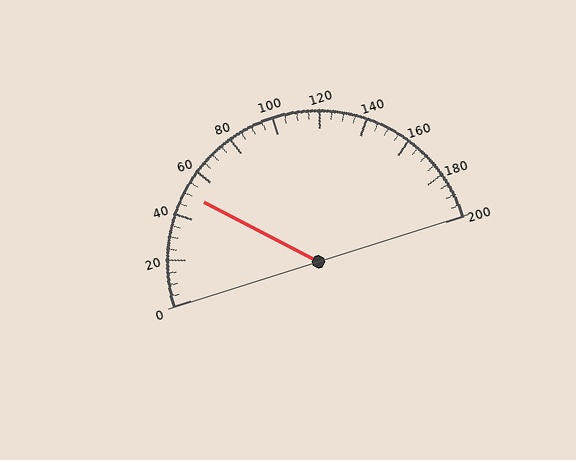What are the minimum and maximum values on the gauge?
The gauge ranges from 0 to 200.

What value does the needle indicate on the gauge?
The needle indicates approximately 50.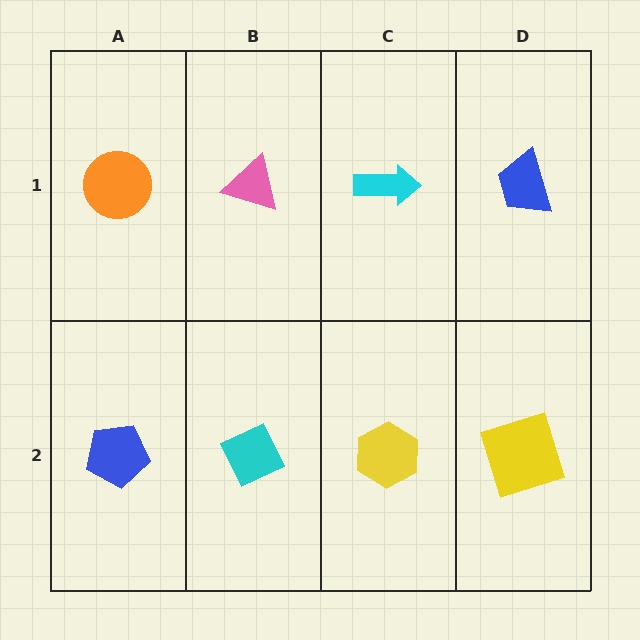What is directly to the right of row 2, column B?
A yellow hexagon.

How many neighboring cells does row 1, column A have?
2.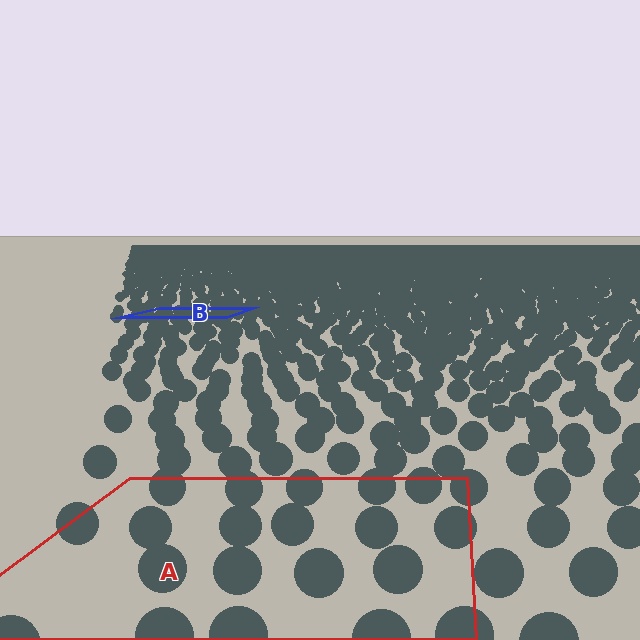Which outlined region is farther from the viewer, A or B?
Region B is farther from the viewer — the texture elements inside it appear smaller and more densely packed.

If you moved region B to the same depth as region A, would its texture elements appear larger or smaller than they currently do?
They would appear larger. At a closer depth, the same texture elements are projected at a bigger on-screen size.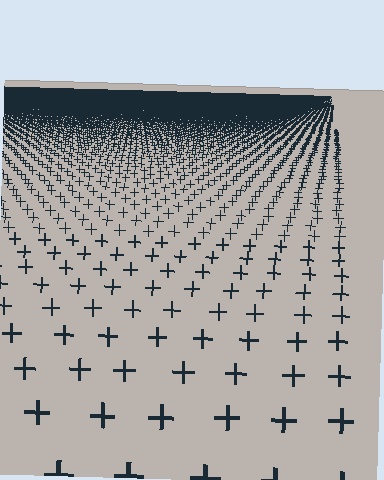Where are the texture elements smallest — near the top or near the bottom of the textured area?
Near the top.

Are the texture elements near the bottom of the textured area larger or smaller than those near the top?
Larger. Near the bottom, elements are closer to the viewer and appear at a bigger on-screen size.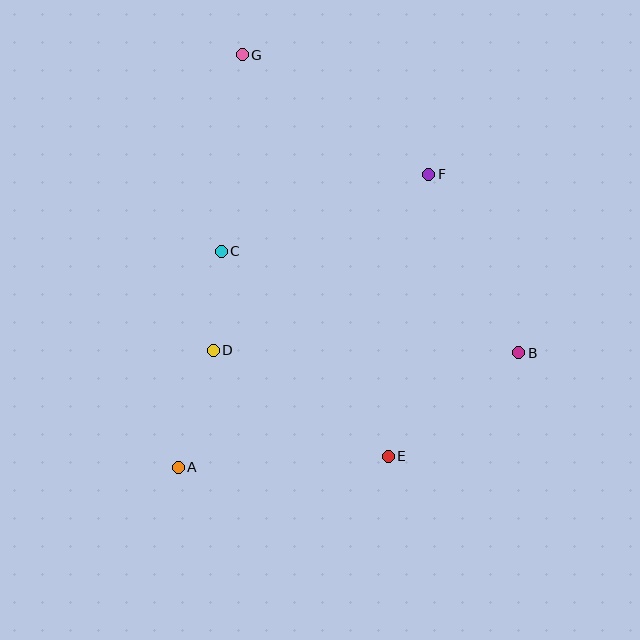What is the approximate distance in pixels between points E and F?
The distance between E and F is approximately 285 pixels.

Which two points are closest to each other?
Points C and D are closest to each other.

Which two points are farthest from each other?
Points E and G are farthest from each other.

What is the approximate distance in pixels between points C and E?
The distance between C and E is approximately 265 pixels.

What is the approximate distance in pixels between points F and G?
The distance between F and G is approximately 221 pixels.